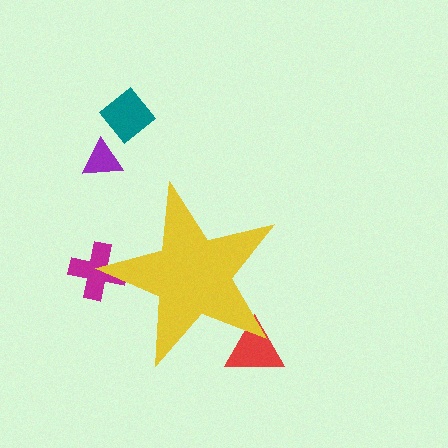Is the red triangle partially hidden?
Yes, the red triangle is partially hidden behind the yellow star.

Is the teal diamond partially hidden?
No, the teal diamond is fully visible.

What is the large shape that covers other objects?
A yellow star.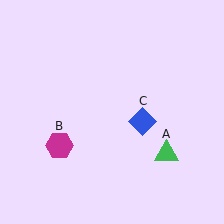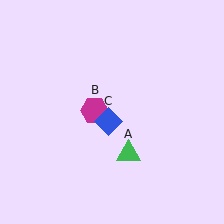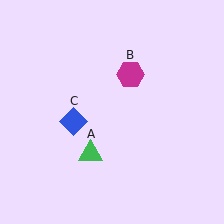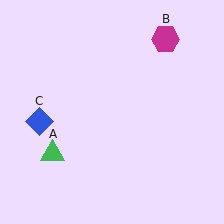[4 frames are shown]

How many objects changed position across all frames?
3 objects changed position: green triangle (object A), magenta hexagon (object B), blue diamond (object C).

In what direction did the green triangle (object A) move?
The green triangle (object A) moved left.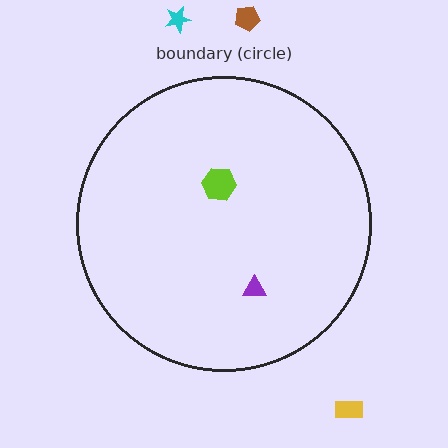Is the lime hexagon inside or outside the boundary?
Inside.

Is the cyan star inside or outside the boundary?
Outside.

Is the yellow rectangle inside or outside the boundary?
Outside.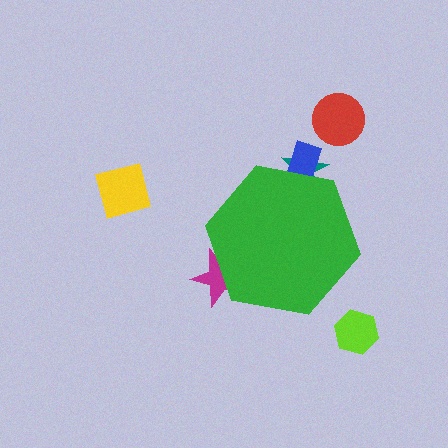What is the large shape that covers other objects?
A green hexagon.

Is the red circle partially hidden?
No, the red circle is fully visible.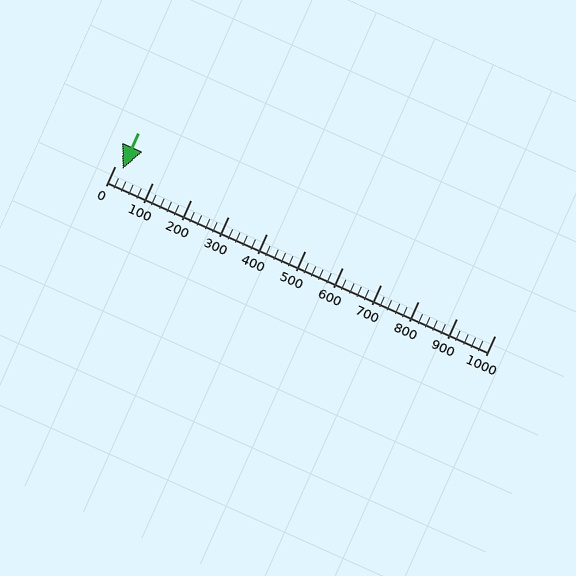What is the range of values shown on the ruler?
The ruler shows values from 0 to 1000.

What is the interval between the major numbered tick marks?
The major tick marks are spaced 100 units apart.